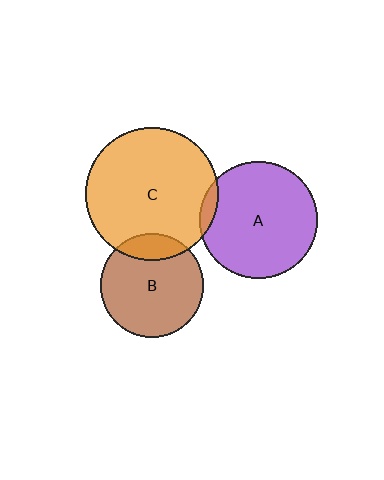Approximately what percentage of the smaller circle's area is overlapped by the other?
Approximately 15%.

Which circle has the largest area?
Circle C (orange).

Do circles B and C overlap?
Yes.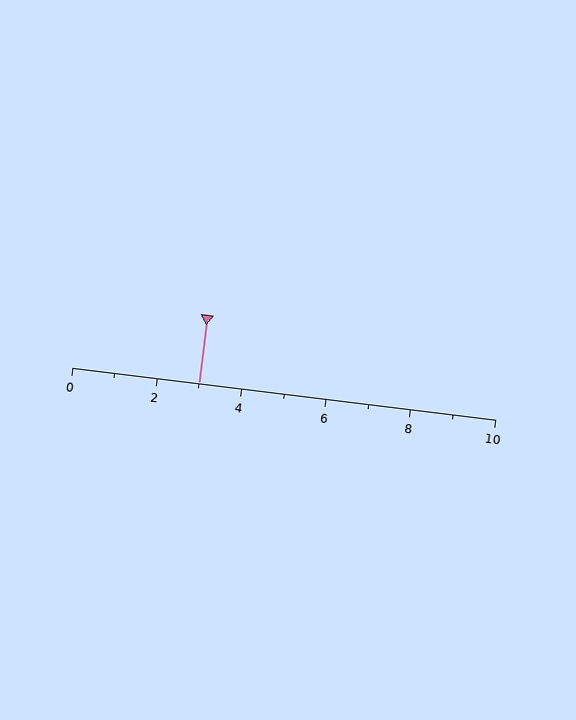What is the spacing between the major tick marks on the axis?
The major ticks are spaced 2 apart.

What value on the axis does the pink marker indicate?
The marker indicates approximately 3.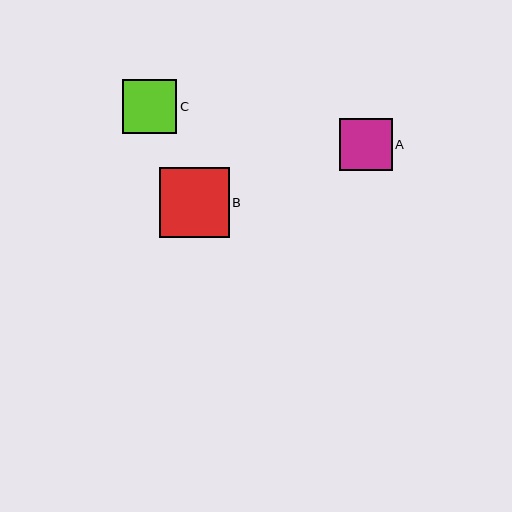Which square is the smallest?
Square A is the smallest with a size of approximately 52 pixels.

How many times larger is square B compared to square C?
Square B is approximately 1.3 times the size of square C.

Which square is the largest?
Square B is the largest with a size of approximately 70 pixels.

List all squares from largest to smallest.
From largest to smallest: B, C, A.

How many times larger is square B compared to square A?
Square B is approximately 1.3 times the size of square A.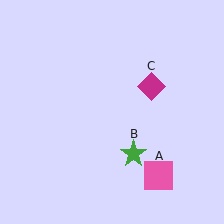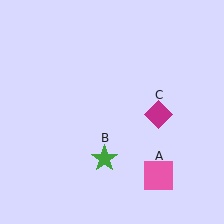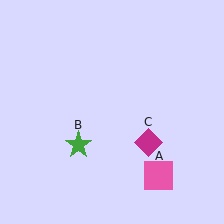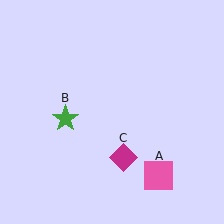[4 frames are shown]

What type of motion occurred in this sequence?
The green star (object B), magenta diamond (object C) rotated clockwise around the center of the scene.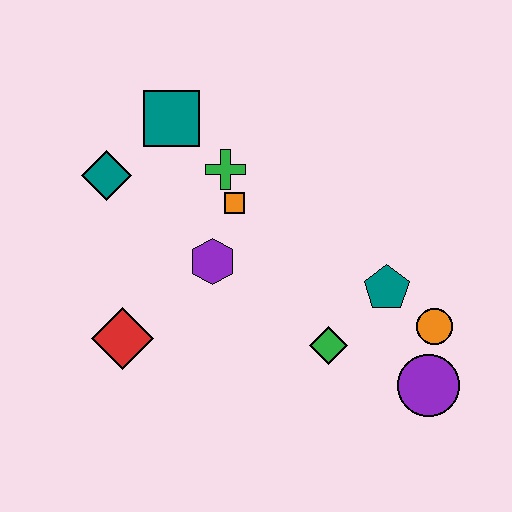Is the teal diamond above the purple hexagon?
Yes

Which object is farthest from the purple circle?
The teal diamond is farthest from the purple circle.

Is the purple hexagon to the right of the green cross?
No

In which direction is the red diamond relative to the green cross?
The red diamond is below the green cross.